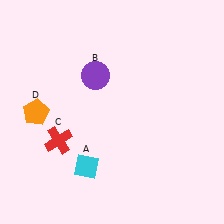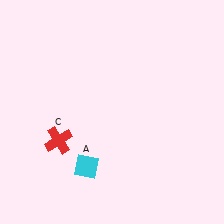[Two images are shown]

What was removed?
The orange pentagon (D), the purple circle (B) were removed in Image 2.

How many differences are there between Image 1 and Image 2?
There are 2 differences between the two images.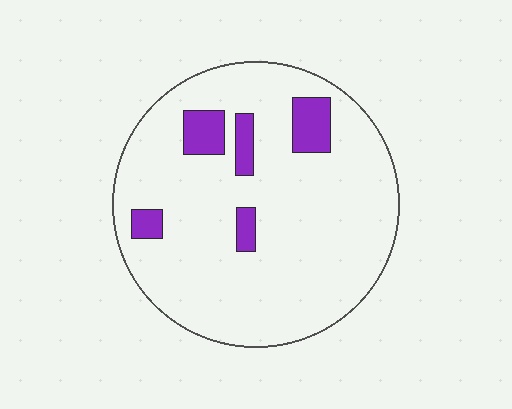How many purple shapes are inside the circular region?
5.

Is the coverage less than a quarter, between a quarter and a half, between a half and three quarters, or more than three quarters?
Less than a quarter.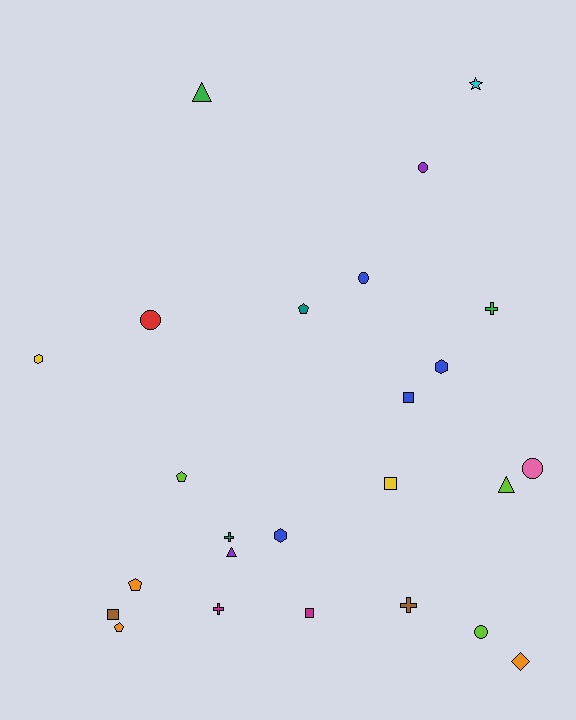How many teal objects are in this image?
There are 2 teal objects.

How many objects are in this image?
There are 25 objects.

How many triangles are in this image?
There are 3 triangles.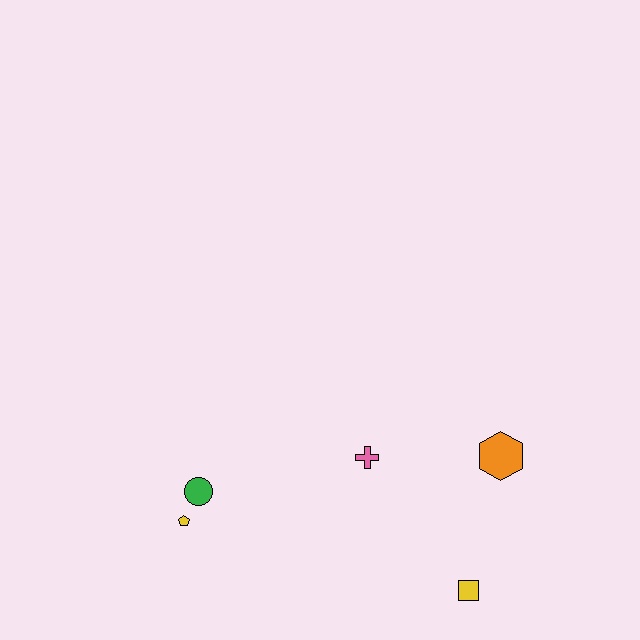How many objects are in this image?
There are 5 objects.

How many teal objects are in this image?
There are no teal objects.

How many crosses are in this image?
There is 1 cross.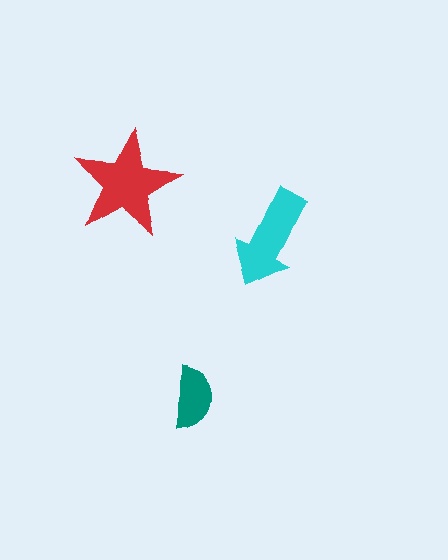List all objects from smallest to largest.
The teal semicircle, the cyan arrow, the red star.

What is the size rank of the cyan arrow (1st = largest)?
2nd.